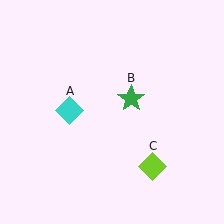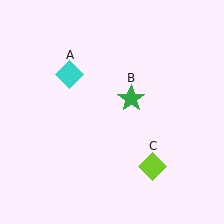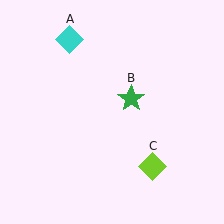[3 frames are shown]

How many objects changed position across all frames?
1 object changed position: cyan diamond (object A).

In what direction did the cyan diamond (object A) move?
The cyan diamond (object A) moved up.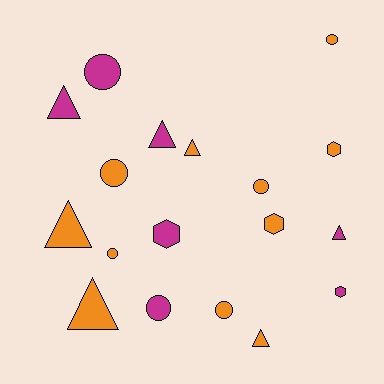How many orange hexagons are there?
There are 2 orange hexagons.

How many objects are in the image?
There are 18 objects.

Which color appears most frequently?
Orange, with 11 objects.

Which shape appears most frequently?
Triangle, with 7 objects.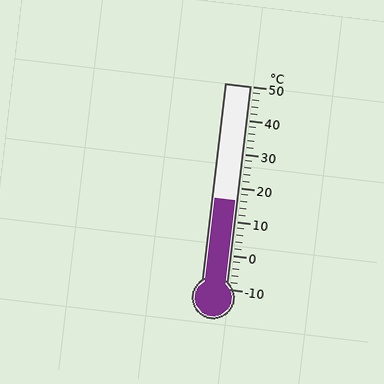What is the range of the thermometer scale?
The thermometer scale ranges from -10°C to 50°C.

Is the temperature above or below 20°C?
The temperature is below 20°C.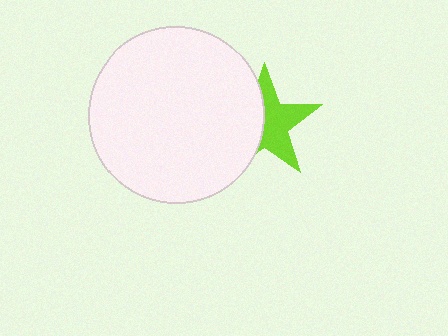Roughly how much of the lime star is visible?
About half of it is visible (roughly 55%).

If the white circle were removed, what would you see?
You would see the complete lime star.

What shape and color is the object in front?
The object in front is a white circle.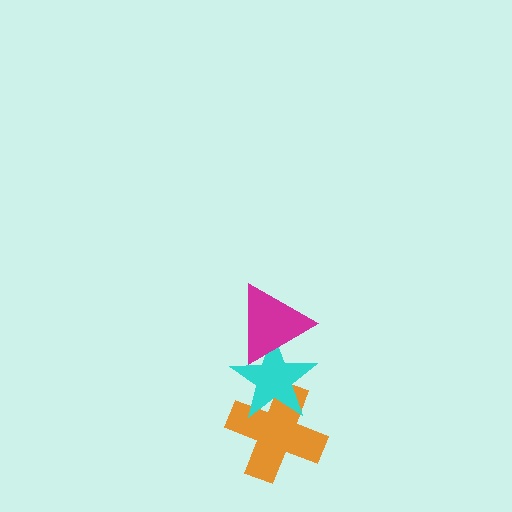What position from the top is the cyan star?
The cyan star is 2nd from the top.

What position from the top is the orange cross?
The orange cross is 3rd from the top.